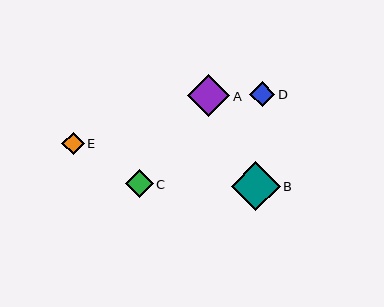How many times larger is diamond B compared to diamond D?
Diamond B is approximately 1.9 times the size of diamond D.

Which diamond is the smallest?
Diamond E is the smallest with a size of approximately 23 pixels.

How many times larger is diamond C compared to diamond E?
Diamond C is approximately 1.2 times the size of diamond E.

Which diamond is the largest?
Diamond B is the largest with a size of approximately 49 pixels.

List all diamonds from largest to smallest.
From largest to smallest: B, A, C, D, E.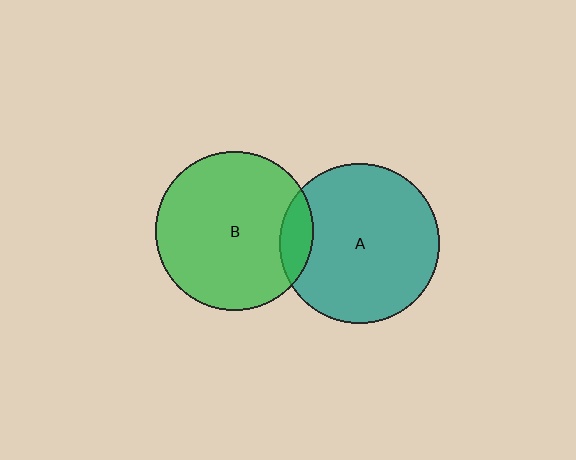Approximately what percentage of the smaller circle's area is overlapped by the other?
Approximately 10%.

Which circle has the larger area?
Circle A (teal).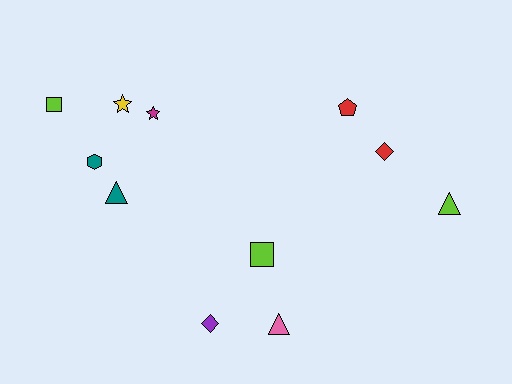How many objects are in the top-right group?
There are 3 objects.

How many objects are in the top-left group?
There are 5 objects.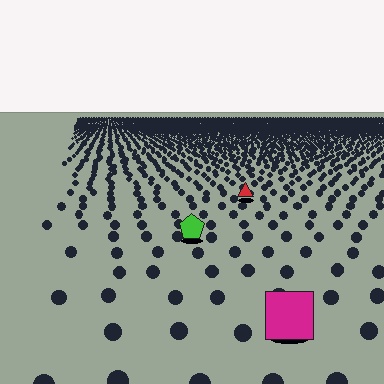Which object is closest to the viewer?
The magenta square is closest. The texture marks near it are larger and more spread out.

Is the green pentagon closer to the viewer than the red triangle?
Yes. The green pentagon is closer — you can tell from the texture gradient: the ground texture is coarser near it.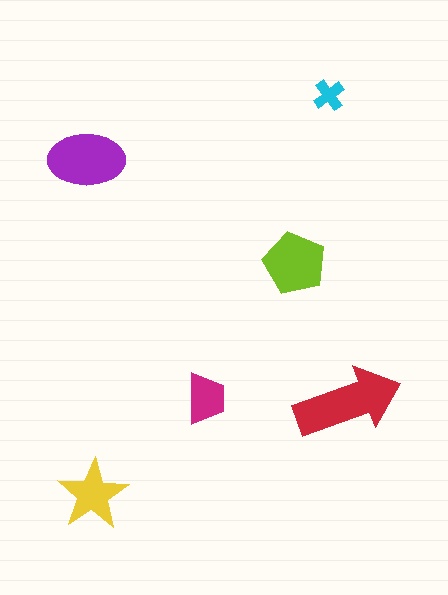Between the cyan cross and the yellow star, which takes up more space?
The yellow star.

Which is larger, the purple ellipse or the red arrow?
The red arrow.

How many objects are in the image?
There are 6 objects in the image.